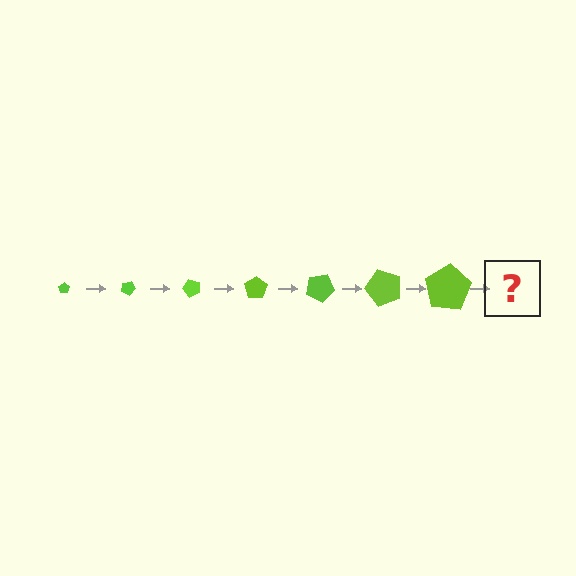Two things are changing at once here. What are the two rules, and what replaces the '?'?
The two rules are that the pentagon grows larger each step and it rotates 25 degrees each step. The '?' should be a pentagon, larger than the previous one and rotated 175 degrees from the start.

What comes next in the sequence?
The next element should be a pentagon, larger than the previous one and rotated 175 degrees from the start.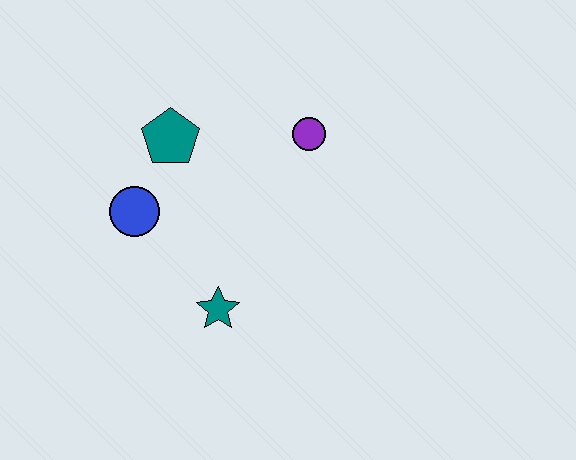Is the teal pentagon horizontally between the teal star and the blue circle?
Yes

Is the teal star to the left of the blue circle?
No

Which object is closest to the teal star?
The blue circle is closest to the teal star.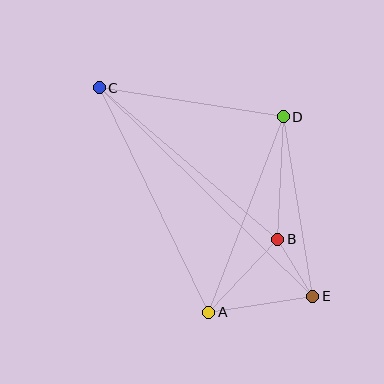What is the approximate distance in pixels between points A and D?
The distance between A and D is approximately 209 pixels.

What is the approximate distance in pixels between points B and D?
The distance between B and D is approximately 122 pixels.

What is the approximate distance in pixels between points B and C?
The distance between B and C is approximately 234 pixels.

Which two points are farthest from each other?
Points C and E are farthest from each other.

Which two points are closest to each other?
Points B and E are closest to each other.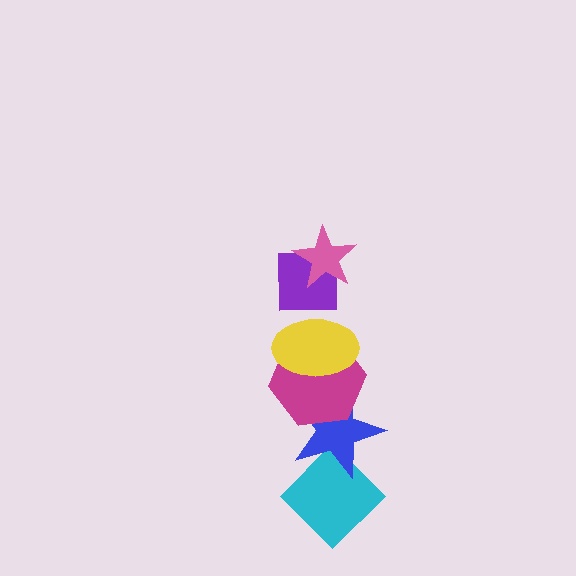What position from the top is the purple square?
The purple square is 2nd from the top.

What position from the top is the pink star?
The pink star is 1st from the top.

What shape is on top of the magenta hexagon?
The yellow ellipse is on top of the magenta hexagon.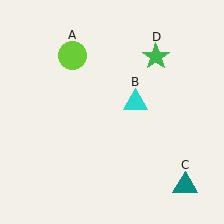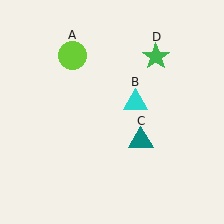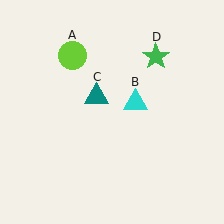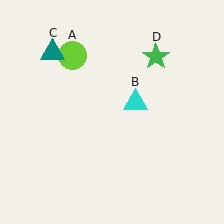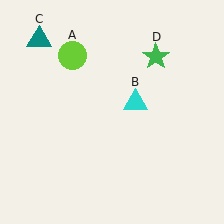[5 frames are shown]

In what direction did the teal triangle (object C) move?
The teal triangle (object C) moved up and to the left.